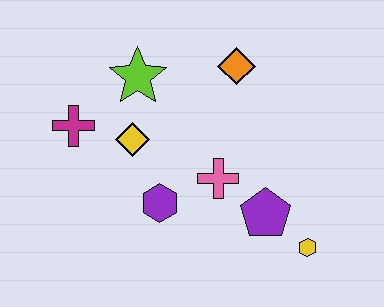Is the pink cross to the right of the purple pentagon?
No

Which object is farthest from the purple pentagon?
The magenta cross is farthest from the purple pentagon.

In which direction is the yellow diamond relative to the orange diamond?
The yellow diamond is to the left of the orange diamond.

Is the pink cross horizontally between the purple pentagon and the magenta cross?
Yes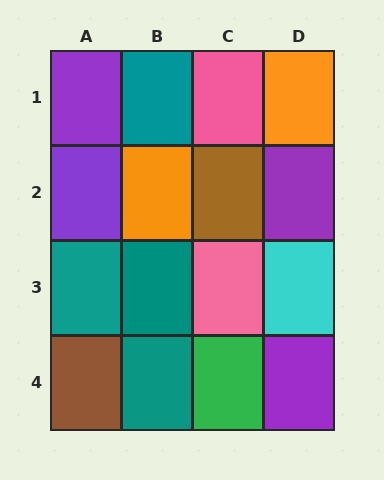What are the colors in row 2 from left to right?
Purple, orange, brown, purple.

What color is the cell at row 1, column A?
Purple.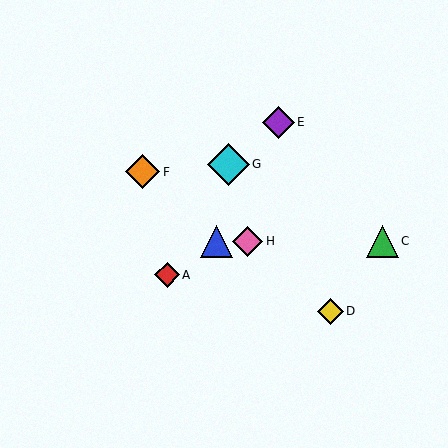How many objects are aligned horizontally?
3 objects (B, C, H) are aligned horizontally.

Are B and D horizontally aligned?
No, B is at y≈241 and D is at y≈311.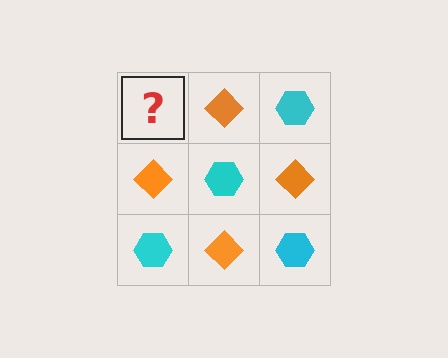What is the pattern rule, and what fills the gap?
The rule is that it alternates cyan hexagon and orange diamond in a checkerboard pattern. The gap should be filled with a cyan hexagon.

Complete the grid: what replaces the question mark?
The question mark should be replaced with a cyan hexagon.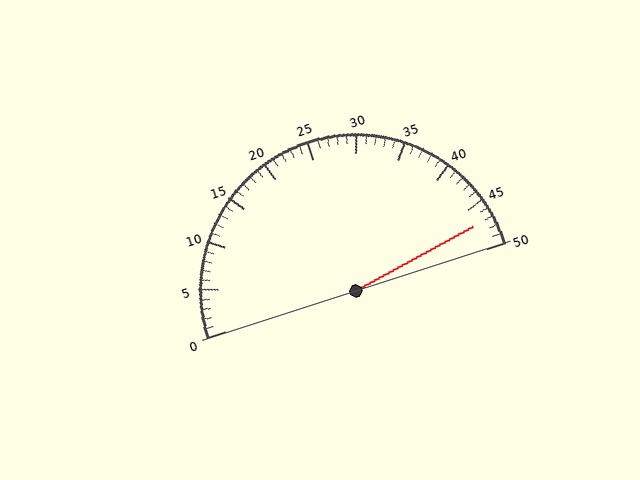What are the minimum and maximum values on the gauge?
The gauge ranges from 0 to 50.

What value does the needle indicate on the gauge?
The needle indicates approximately 47.